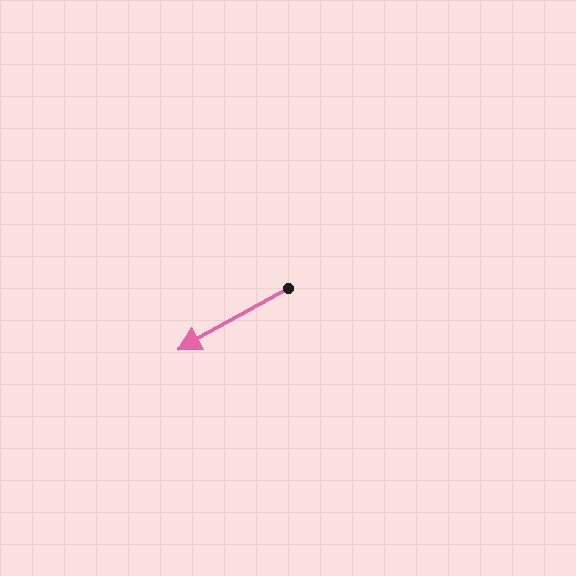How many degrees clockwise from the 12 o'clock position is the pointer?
Approximately 241 degrees.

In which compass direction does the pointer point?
Southwest.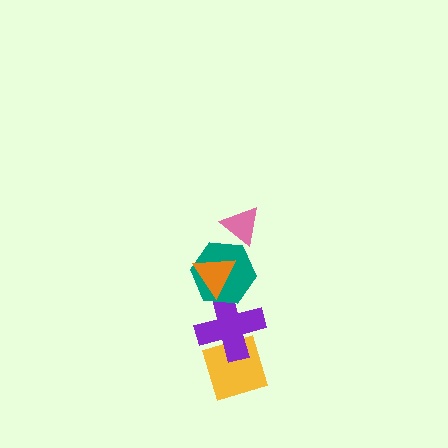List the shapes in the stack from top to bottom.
From top to bottom: the pink triangle, the orange triangle, the teal hexagon, the purple cross, the yellow diamond.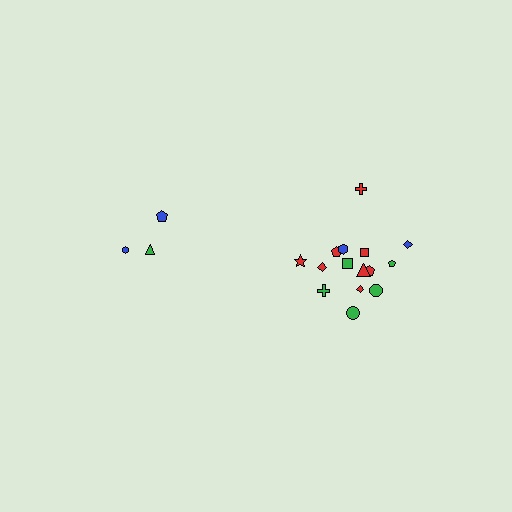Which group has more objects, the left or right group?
The right group.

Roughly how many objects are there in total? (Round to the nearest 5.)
Roughly 20 objects in total.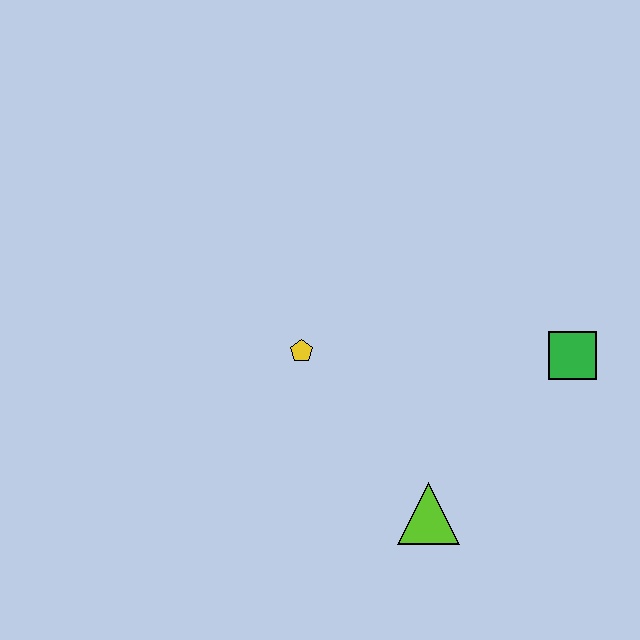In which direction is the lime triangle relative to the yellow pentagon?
The lime triangle is below the yellow pentagon.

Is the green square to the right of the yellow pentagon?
Yes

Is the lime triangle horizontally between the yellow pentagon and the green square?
Yes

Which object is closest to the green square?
The lime triangle is closest to the green square.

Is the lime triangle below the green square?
Yes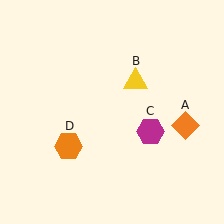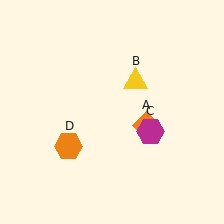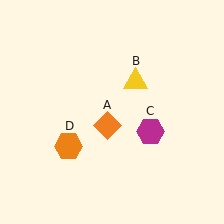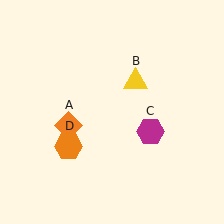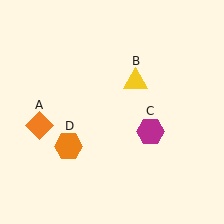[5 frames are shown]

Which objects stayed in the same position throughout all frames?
Yellow triangle (object B) and magenta hexagon (object C) and orange hexagon (object D) remained stationary.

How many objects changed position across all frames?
1 object changed position: orange diamond (object A).